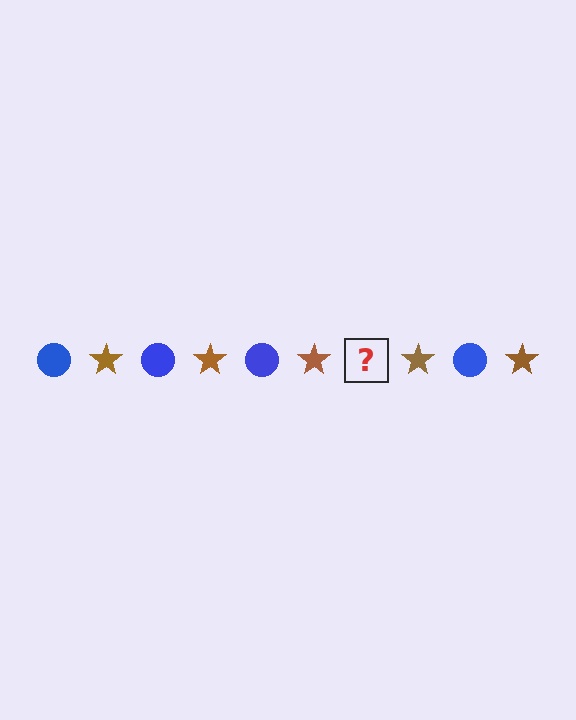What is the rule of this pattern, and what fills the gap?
The rule is that the pattern alternates between blue circle and brown star. The gap should be filled with a blue circle.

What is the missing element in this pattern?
The missing element is a blue circle.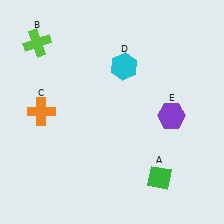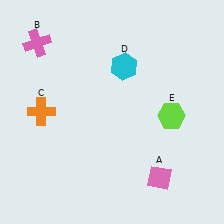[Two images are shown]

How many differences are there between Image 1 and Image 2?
There are 3 differences between the two images.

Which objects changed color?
A changed from green to pink. B changed from lime to pink. E changed from purple to lime.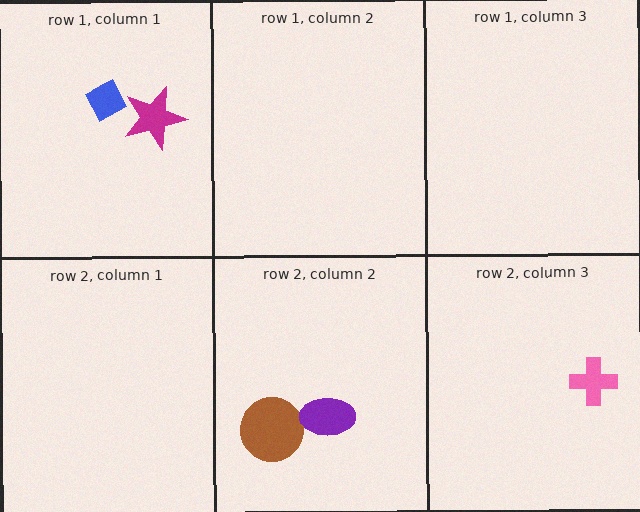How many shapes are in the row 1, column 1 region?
2.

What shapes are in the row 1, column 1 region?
The magenta star, the blue diamond.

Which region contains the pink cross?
The row 2, column 3 region.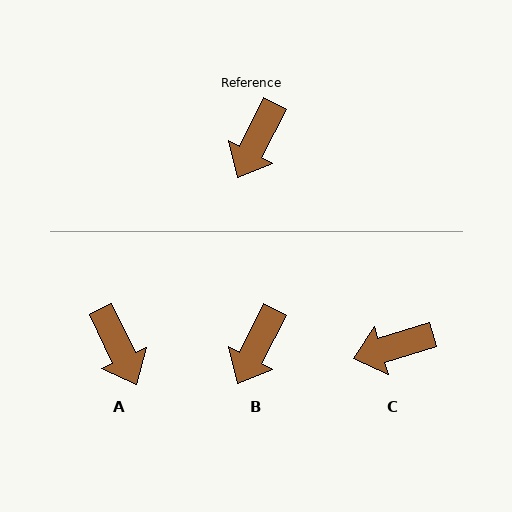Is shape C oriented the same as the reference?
No, it is off by about 46 degrees.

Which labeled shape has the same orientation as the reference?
B.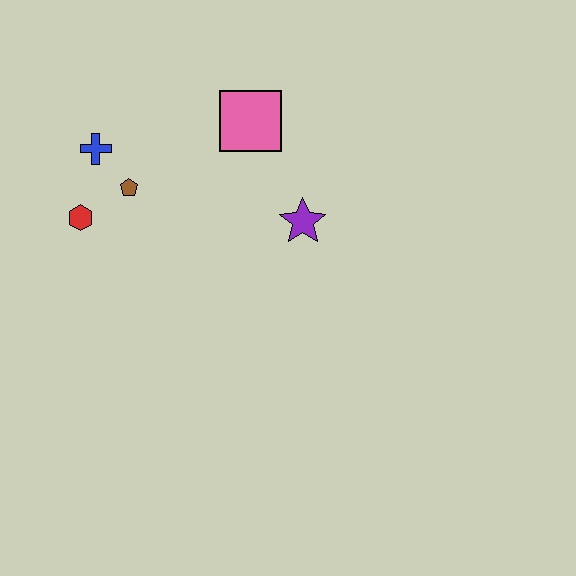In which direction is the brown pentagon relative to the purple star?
The brown pentagon is to the left of the purple star.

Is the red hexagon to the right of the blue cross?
No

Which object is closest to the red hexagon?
The brown pentagon is closest to the red hexagon.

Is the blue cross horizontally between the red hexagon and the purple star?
Yes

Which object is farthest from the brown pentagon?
The purple star is farthest from the brown pentagon.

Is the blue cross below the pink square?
Yes